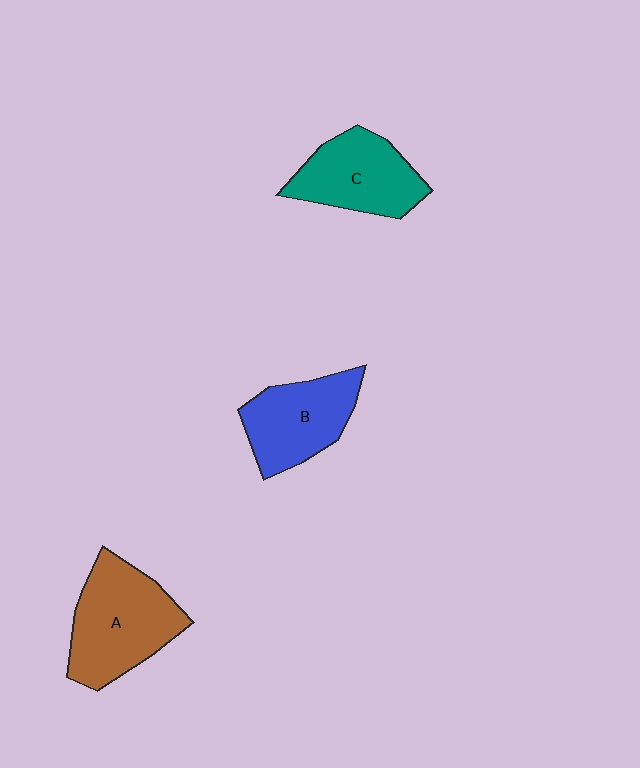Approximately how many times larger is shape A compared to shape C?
Approximately 1.2 times.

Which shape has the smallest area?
Shape B (blue).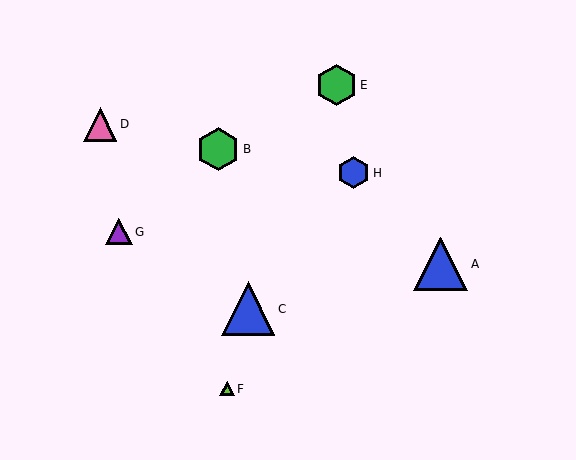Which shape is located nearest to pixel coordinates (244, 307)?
The blue triangle (labeled C) at (248, 309) is nearest to that location.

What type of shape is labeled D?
Shape D is a pink triangle.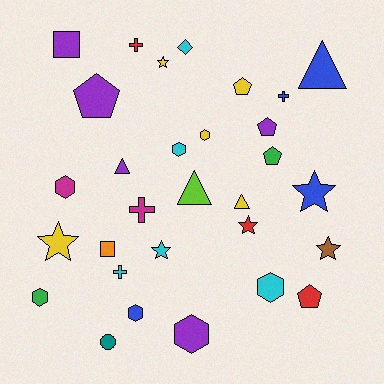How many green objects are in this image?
There are 2 green objects.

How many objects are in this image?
There are 30 objects.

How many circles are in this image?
There is 1 circle.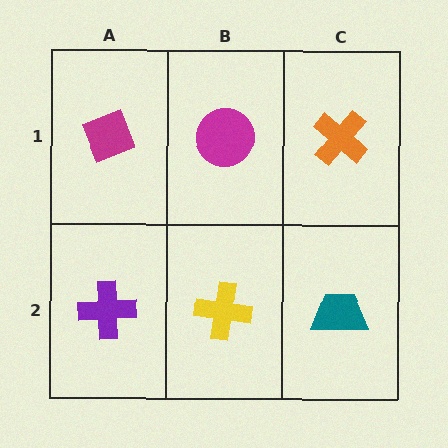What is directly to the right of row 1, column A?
A magenta circle.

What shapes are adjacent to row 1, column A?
A purple cross (row 2, column A), a magenta circle (row 1, column B).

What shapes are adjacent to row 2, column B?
A magenta circle (row 1, column B), a purple cross (row 2, column A), a teal trapezoid (row 2, column C).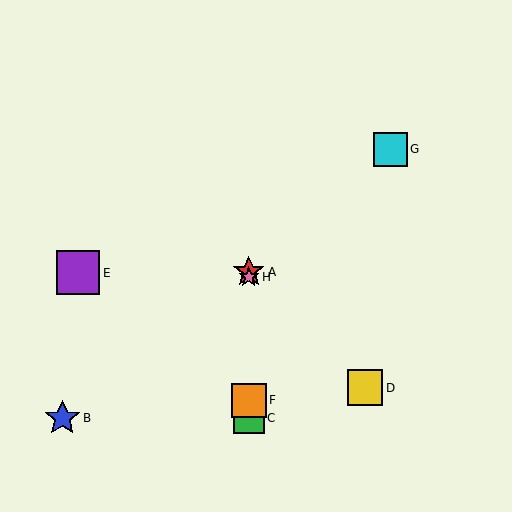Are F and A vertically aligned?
Yes, both are at x≈249.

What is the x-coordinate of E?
Object E is at x≈78.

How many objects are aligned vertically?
4 objects (A, C, F, H) are aligned vertically.